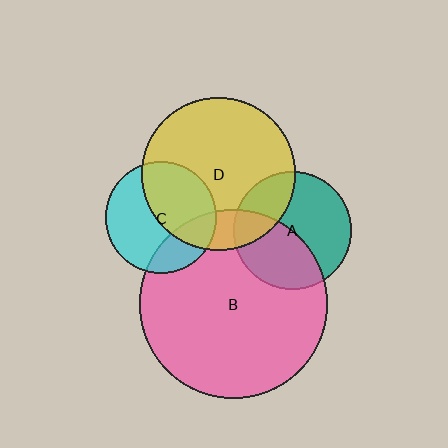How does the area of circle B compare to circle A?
Approximately 2.5 times.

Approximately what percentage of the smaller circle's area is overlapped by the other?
Approximately 25%.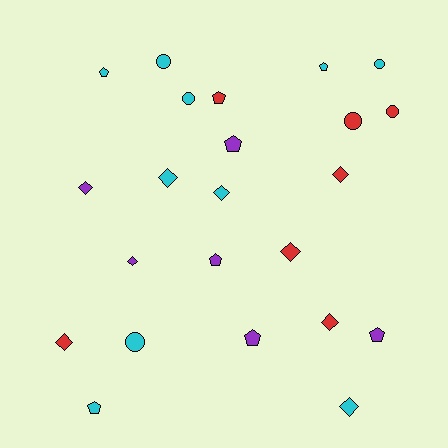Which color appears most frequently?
Cyan, with 10 objects.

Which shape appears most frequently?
Diamond, with 9 objects.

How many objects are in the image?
There are 23 objects.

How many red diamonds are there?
There are 4 red diamonds.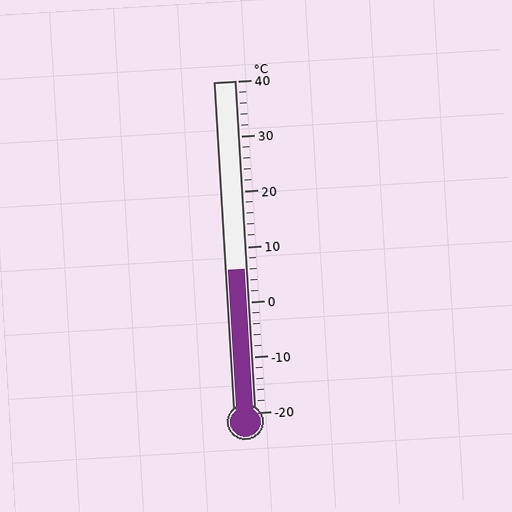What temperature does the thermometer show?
The thermometer shows approximately 6°C.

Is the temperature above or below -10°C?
The temperature is above -10°C.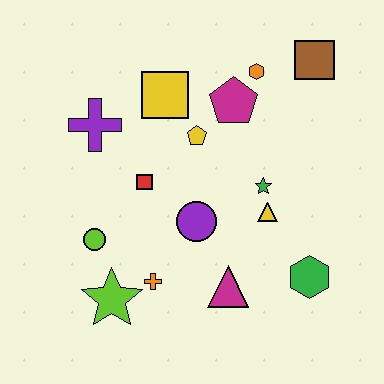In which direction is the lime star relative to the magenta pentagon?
The lime star is below the magenta pentagon.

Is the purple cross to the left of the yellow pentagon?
Yes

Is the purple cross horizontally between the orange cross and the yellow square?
No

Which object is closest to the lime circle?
The lime star is closest to the lime circle.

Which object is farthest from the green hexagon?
The purple cross is farthest from the green hexagon.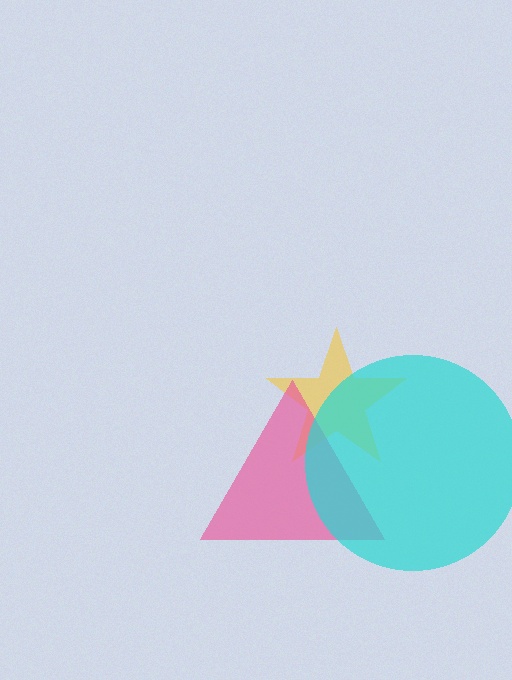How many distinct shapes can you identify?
There are 3 distinct shapes: a yellow star, a pink triangle, a cyan circle.